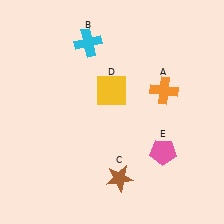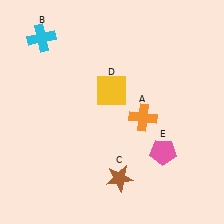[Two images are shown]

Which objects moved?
The objects that moved are: the orange cross (A), the cyan cross (B).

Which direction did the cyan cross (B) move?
The cyan cross (B) moved left.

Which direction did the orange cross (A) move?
The orange cross (A) moved down.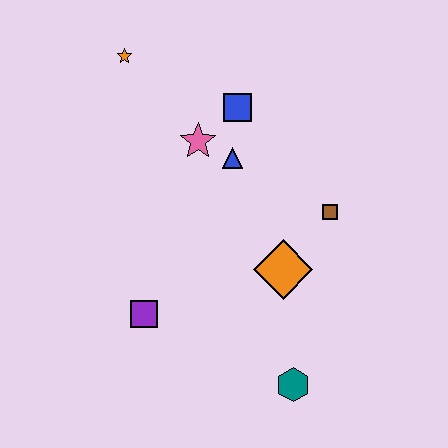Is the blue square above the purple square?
Yes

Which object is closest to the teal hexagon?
The orange diamond is closest to the teal hexagon.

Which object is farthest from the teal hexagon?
The orange star is farthest from the teal hexagon.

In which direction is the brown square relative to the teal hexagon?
The brown square is above the teal hexagon.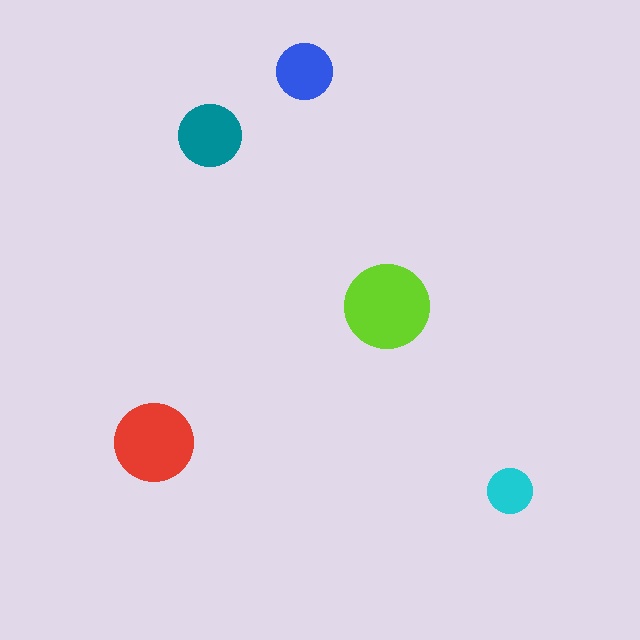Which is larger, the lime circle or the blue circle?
The lime one.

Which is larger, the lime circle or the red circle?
The lime one.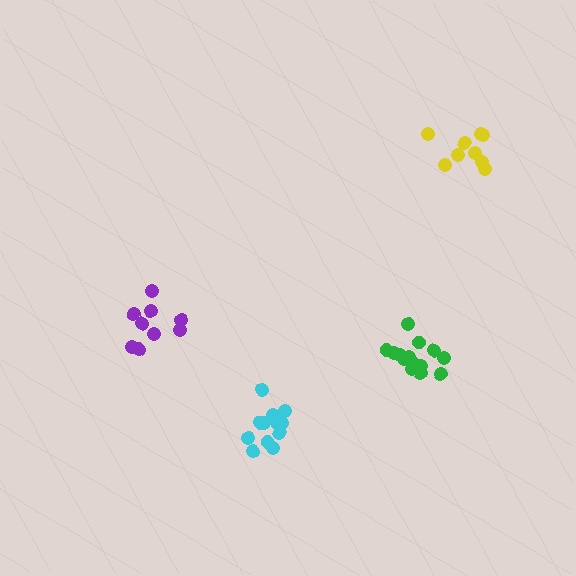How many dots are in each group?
Group 1: 14 dots, Group 2: 9 dots, Group 3: 12 dots, Group 4: 9 dots (44 total).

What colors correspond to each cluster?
The clusters are colored: green, yellow, cyan, purple.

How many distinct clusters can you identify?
There are 4 distinct clusters.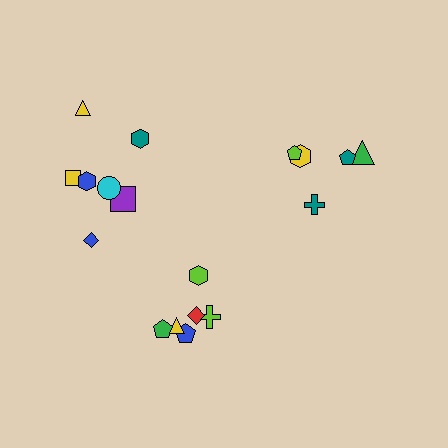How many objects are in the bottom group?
There are 6 objects.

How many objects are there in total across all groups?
There are 18 objects.